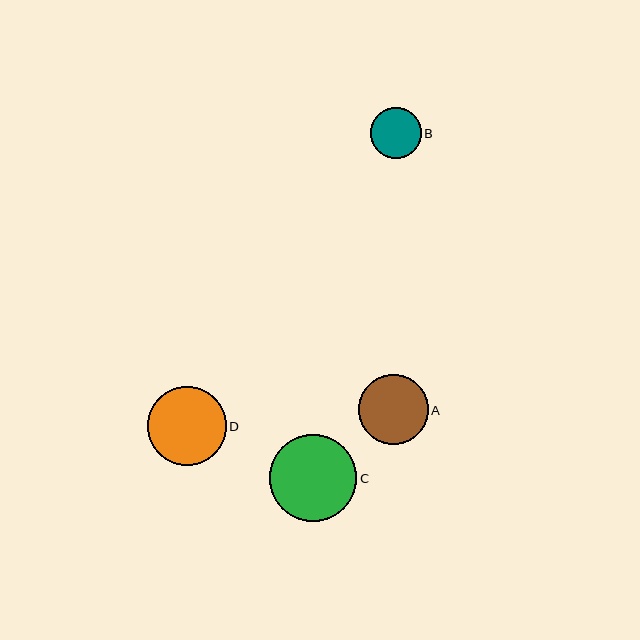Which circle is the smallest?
Circle B is the smallest with a size of approximately 51 pixels.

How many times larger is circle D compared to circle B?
Circle D is approximately 1.6 times the size of circle B.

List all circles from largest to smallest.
From largest to smallest: C, D, A, B.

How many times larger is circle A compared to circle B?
Circle A is approximately 1.4 times the size of circle B.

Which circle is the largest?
Circle C is the largest with a size of approximately 87 pixels.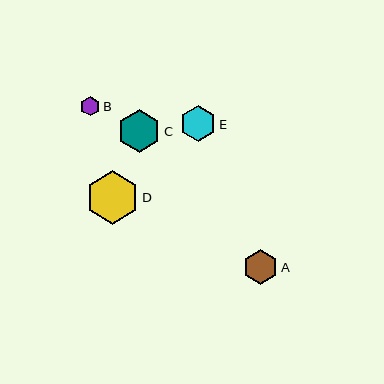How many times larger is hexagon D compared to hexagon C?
Hexagon D is approximately 1.2 times the size of hexagon C.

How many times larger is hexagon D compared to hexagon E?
Hexagon D is approximately 1.5 times the size of hexagon E.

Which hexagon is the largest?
Hexagon D is the largest with a size of approximately 53 pixels.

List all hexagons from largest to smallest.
From largest to smallest: D, C, E, A, B.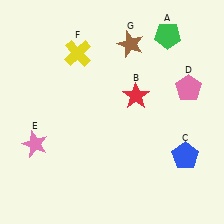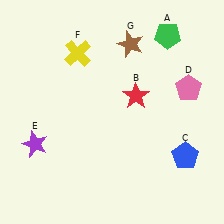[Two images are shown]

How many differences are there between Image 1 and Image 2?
There is 1 difference between the two images.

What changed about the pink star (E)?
In Image 1, E is pink. In Image 2, it changed to purple.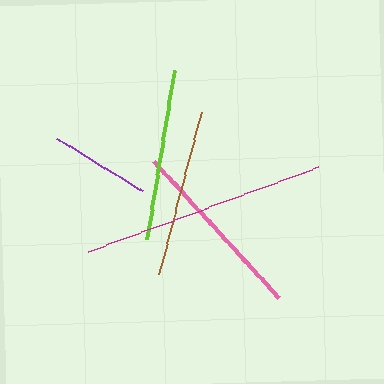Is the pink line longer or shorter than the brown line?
The pink line is longer than the brown line.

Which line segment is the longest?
The magenta line is the longest at approximately 246 pixels.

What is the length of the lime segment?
The lime segment is approximately 171 pixels long.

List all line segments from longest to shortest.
From longest to shortest: magenta, pink, lime, brown, purple.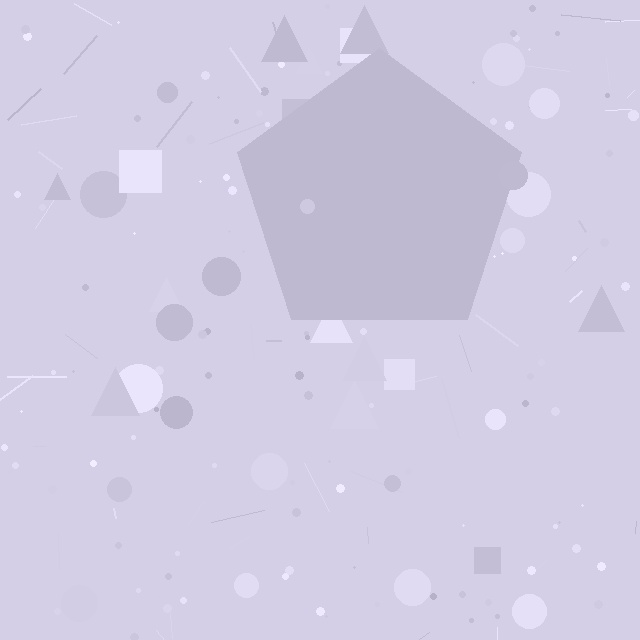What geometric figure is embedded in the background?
A pentagon is embedded in the background.